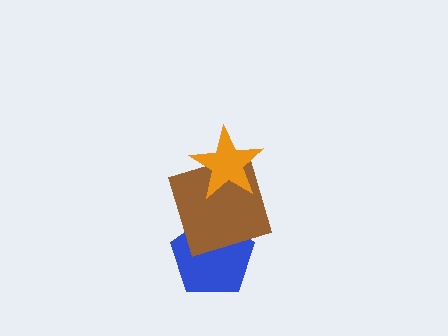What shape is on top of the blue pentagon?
The brown square is on top of the blue pentagon.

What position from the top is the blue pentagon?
The blue pentagon is 3rd from the top.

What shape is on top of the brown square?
The orange star is on top of the brown square.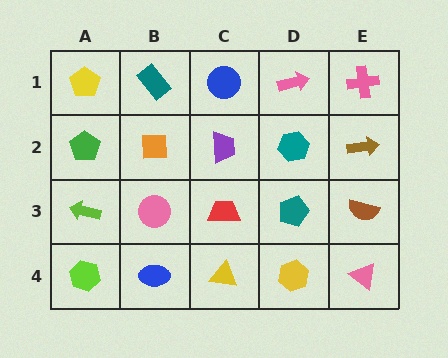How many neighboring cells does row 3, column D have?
4.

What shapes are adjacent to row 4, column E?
A brown semicircle (row 3, column E), a yellow hexagon (row 4, column D).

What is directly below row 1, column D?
A teal hexagon.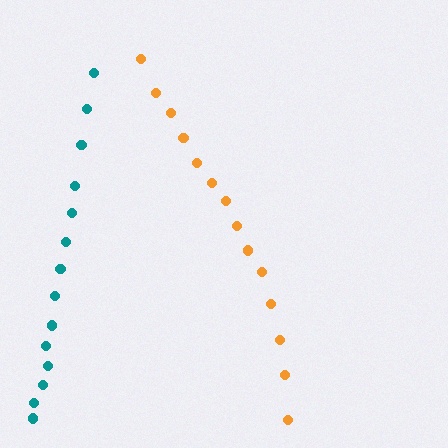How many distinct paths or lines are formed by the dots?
There are 2 distinct paths.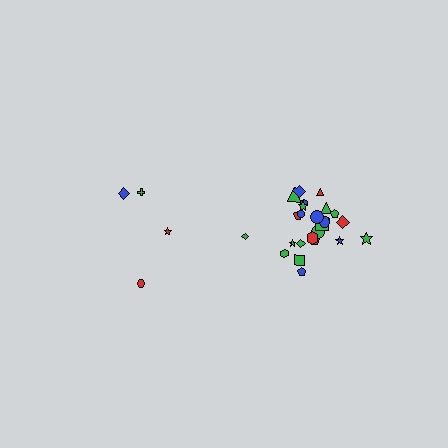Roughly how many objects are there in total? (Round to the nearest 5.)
Roughly 30 objects in total.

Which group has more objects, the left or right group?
The right group.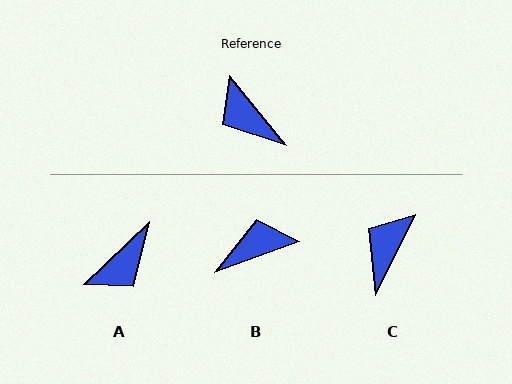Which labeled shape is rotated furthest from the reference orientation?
B, about 109 degrees away.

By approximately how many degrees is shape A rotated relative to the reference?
Approximately 95 degrees counter-clockwise.